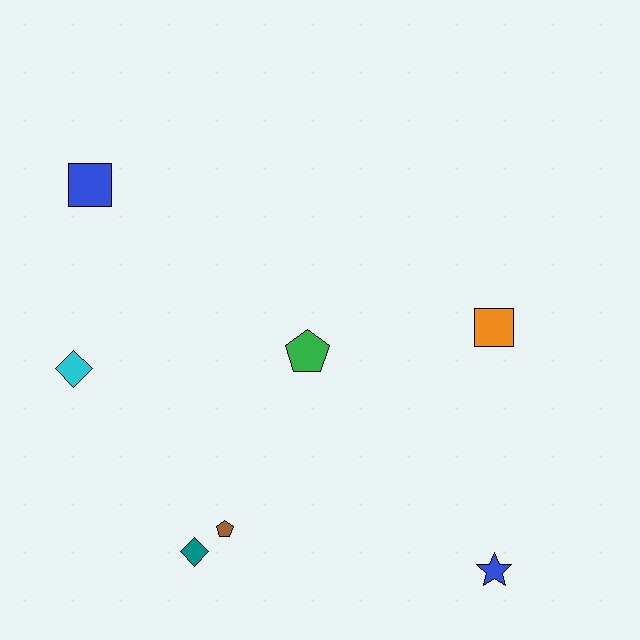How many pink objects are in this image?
There are no pink objects.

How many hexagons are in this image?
There are no hexagons.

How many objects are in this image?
There are 7 objects.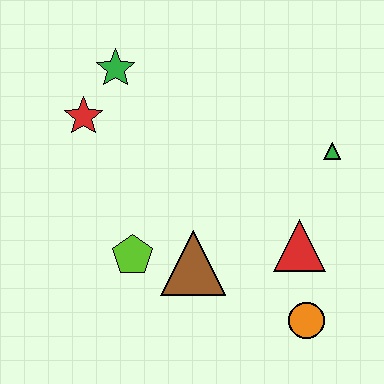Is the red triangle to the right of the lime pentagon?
Yes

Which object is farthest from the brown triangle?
The green star is farthest from the brown triangle.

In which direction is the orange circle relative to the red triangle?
The orange circle is below the red triangle.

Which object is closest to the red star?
The green star is closest to the red star.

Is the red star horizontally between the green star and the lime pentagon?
No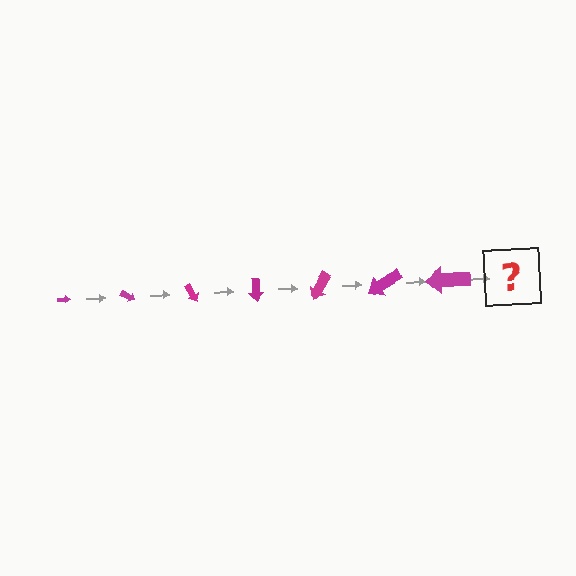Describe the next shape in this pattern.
It should be an arrow, larger than the previous one and rotated 210 degrees from the start.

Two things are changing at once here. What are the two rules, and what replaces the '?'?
The two rules are that the arrow grows larger each step and it rotates 30 degrees each step. The '?' should be an arrow, larger than the previous one and rotated 210 degrees from the start.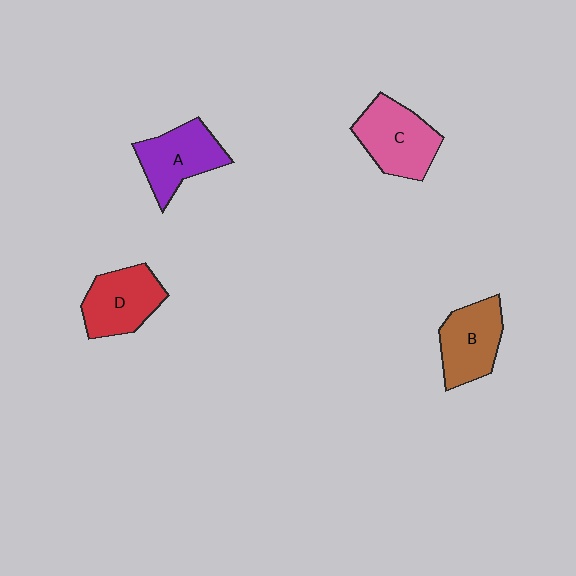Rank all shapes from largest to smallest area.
From largest to smallest: C (pink), D (red), A (purple), B (brown).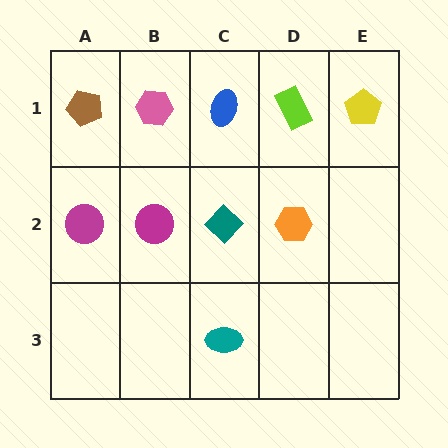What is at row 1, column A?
A brown pentagon.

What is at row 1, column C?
A blue ellipse.